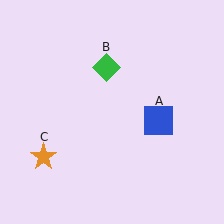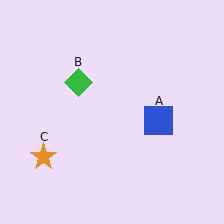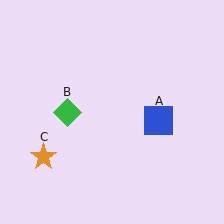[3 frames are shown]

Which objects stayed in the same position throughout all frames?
Blue square (object A) and orange star (object C) remained stationary.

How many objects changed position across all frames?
1 object changed position: green diamond (object B).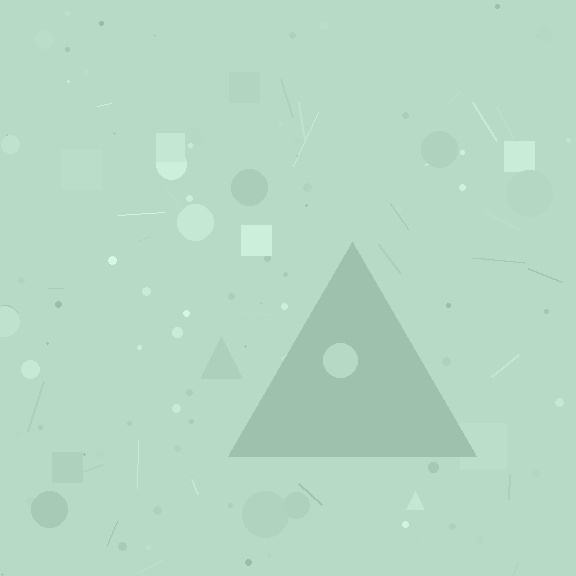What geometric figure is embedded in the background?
A triangle is embedded in the background.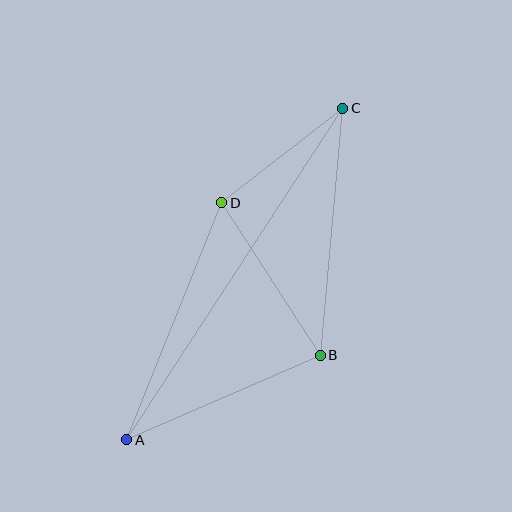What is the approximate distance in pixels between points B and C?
The distance between B and C is approximately 248 pixels.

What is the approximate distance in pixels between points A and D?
The distance between A and D is approximately 255 pixels.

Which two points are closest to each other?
Points C and D are closest to each other.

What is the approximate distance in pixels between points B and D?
The distance between B and D is approximately 182 pixels.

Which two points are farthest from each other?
Points A and C are farthest from each other.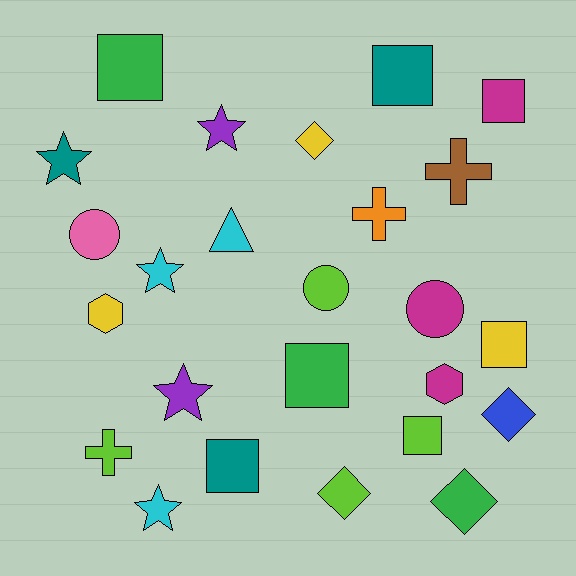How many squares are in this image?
There are 7 squares.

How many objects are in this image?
There are 25 objects.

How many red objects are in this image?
There are no red objects.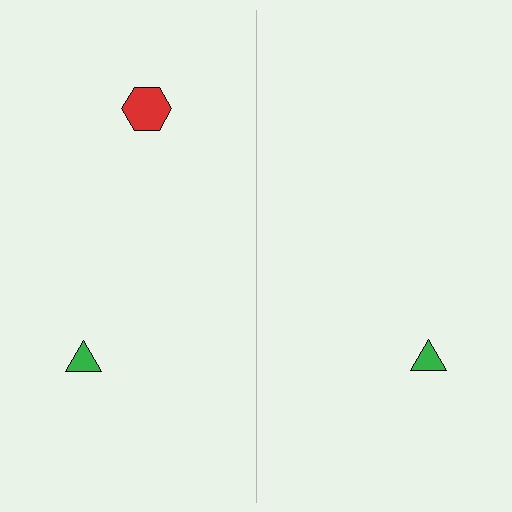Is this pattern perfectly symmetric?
No, the pattern is not perfectly symmetric. A red hexagon is missing from the right side.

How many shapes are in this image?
There are 3 shapes in this image.